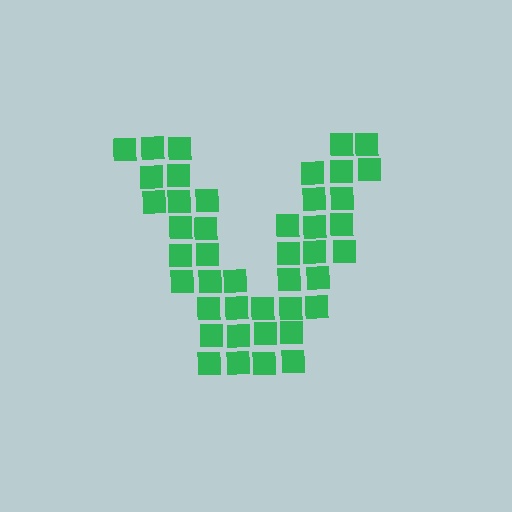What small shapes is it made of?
It is made of small squares.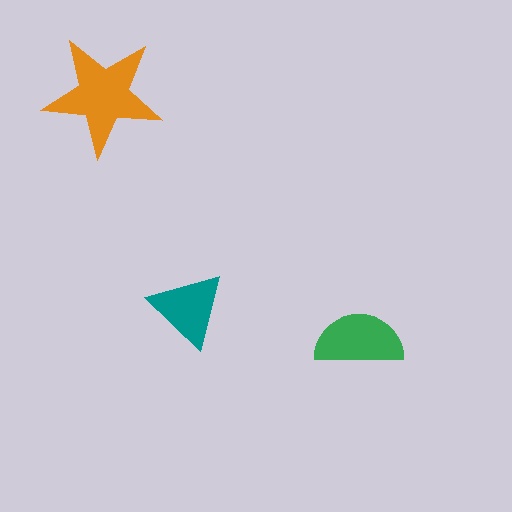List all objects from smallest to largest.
The teal triangle, the green semicircle, the orange star.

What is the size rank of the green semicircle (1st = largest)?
2nd.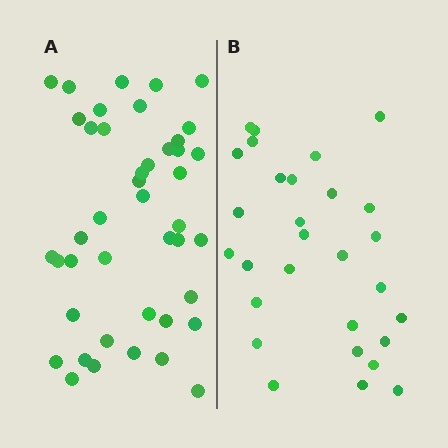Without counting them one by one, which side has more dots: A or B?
Region A (the left region) has more dots.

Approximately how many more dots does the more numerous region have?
Region A has approximately 15 more dots than region B.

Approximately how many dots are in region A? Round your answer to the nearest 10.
About 40 dots. (The exact count is 43, which rounds to 40.)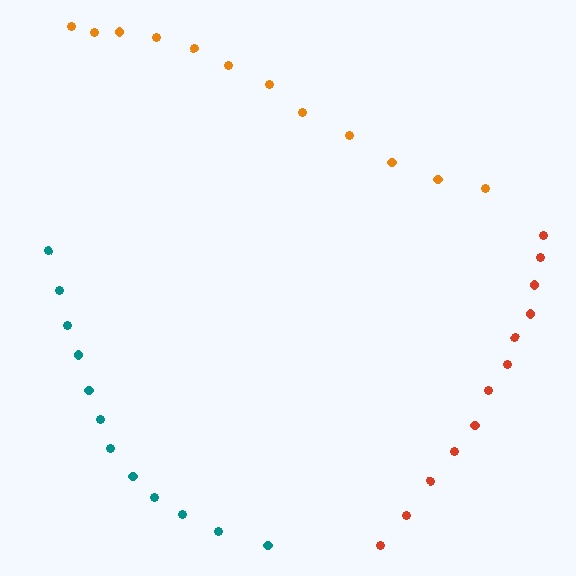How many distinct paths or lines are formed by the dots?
There are 3 distinct paths.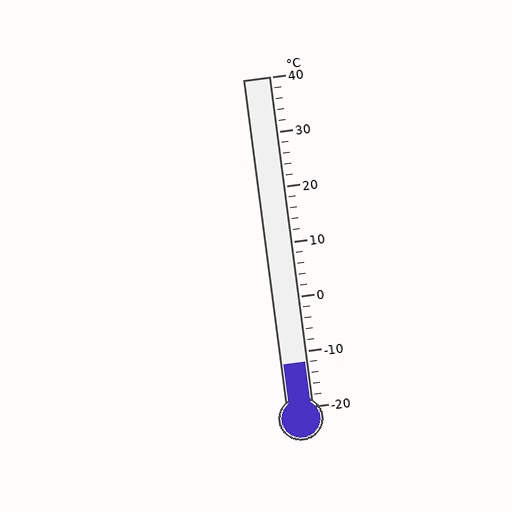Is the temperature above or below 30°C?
The temperature is below 30°C.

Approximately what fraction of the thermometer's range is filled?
The thermometer is filled to approximately 15% of its range.